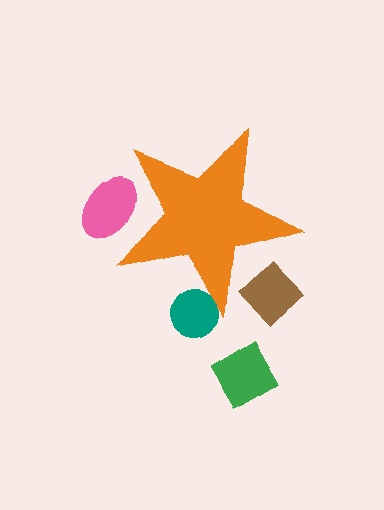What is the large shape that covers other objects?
An orange star.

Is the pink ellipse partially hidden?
Yes, the pink ellipse is partially hidden behind the orange star.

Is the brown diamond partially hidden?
Yes, the brown diamond is partially hidden behind the orange star.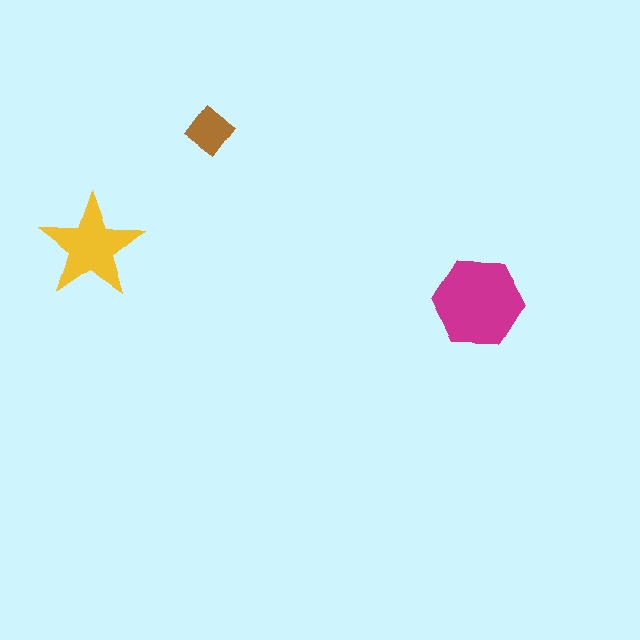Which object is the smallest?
The brown diamond.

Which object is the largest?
The magenta hexagon.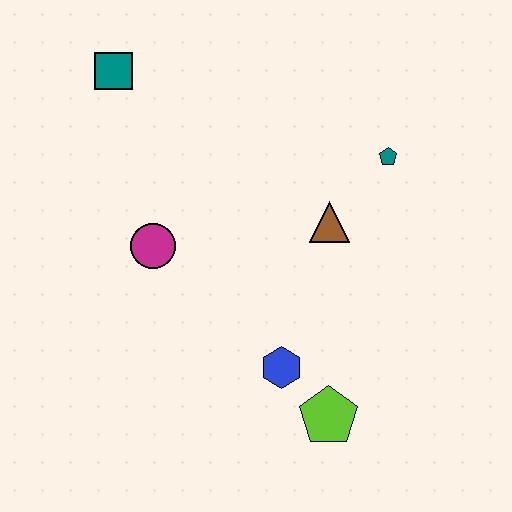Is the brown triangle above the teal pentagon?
No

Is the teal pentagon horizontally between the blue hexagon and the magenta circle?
No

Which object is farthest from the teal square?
The lime pentagon is farthest from the teal square.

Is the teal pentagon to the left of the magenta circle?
No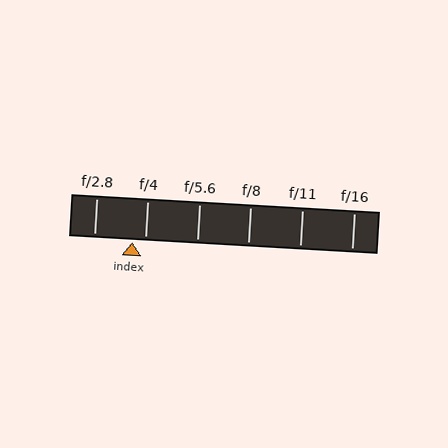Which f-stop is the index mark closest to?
The index mark is closest to f/4.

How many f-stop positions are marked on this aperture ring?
There are 6 f-stop positions marked.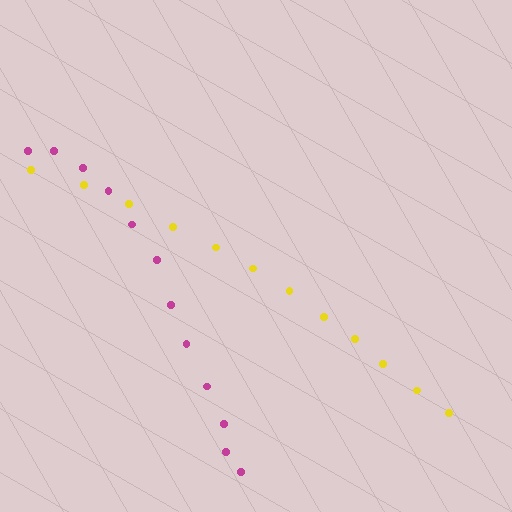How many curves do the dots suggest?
There are 2 distinct paths.